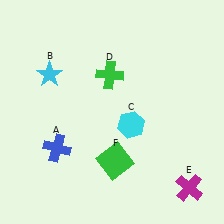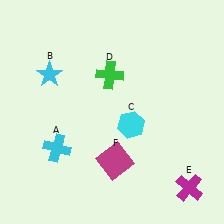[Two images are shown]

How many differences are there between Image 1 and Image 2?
There are 2 differences between the two images.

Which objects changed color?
A changed from blue to cyan. F changed from green to magenta.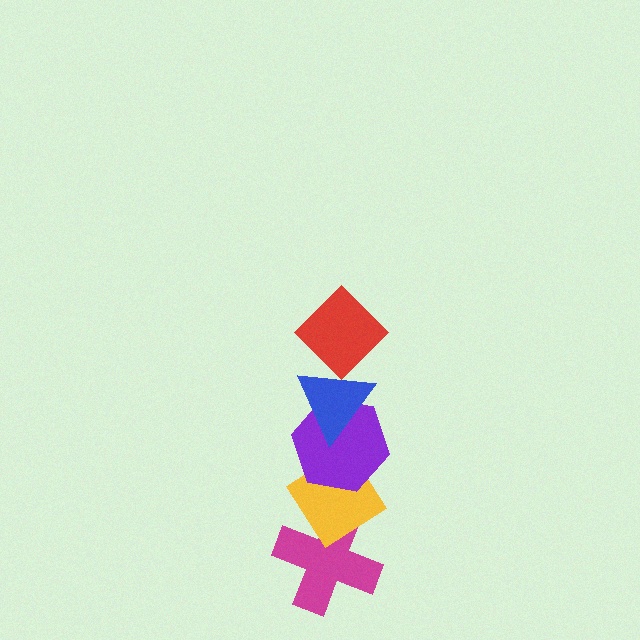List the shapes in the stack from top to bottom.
From top to bottom: the red diamond, the blue triangle, the purple hexagon, the yellow diamond, the magenta cross.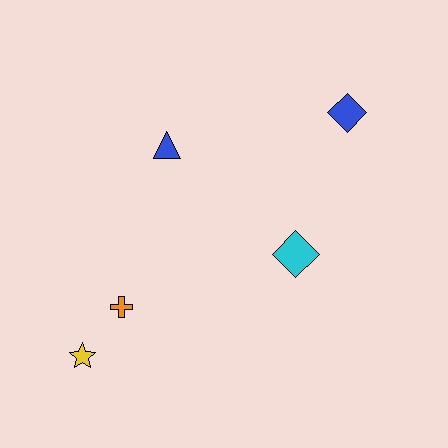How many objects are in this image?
There are 5 objects.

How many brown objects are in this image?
There are no brown objects.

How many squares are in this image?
There are no squares.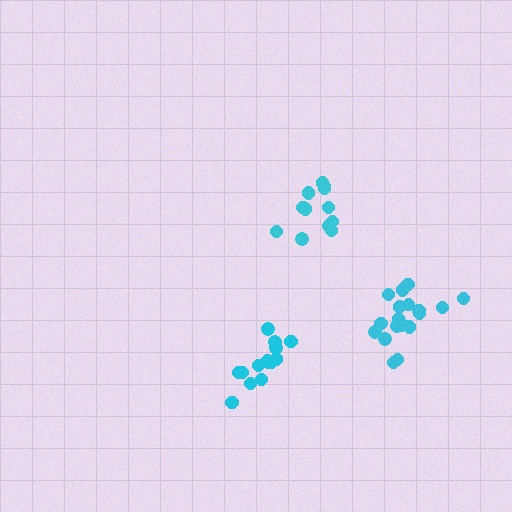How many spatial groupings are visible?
There are 3 spatial groupings.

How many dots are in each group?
Group 1: 14 dots, Group 2: 12 dots, Group 3: 18 dots (44 total).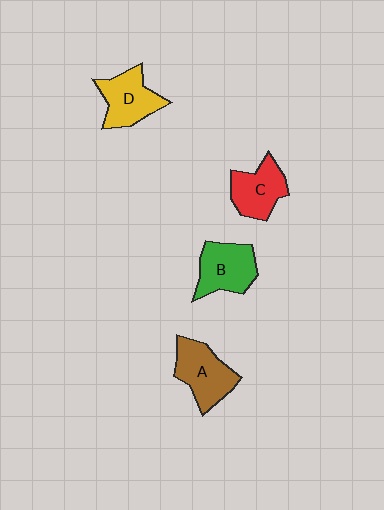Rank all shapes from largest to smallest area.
From largest to smallest: A (brown), B (green), D (yellow), C (red).